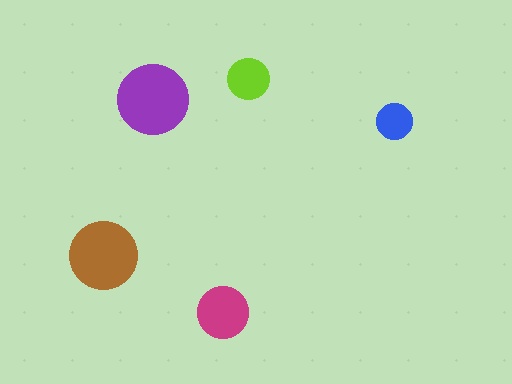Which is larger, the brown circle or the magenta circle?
The brown one.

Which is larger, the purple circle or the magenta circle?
The purple one.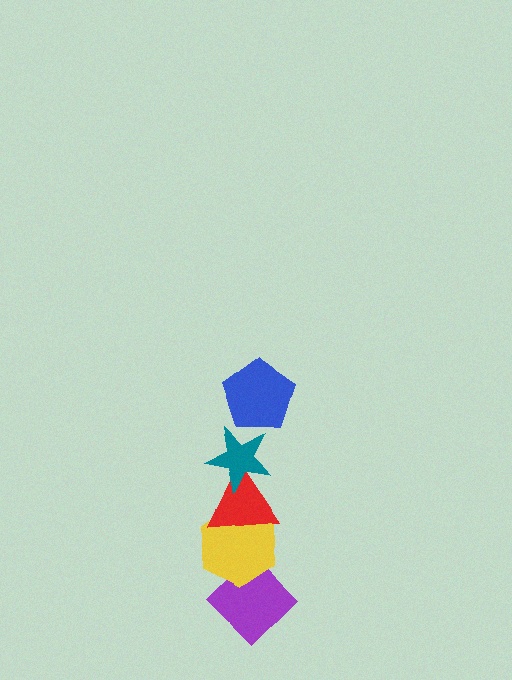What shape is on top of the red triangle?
The teal star is on top of the red triangle.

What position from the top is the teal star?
The teal star is 2nd from the top.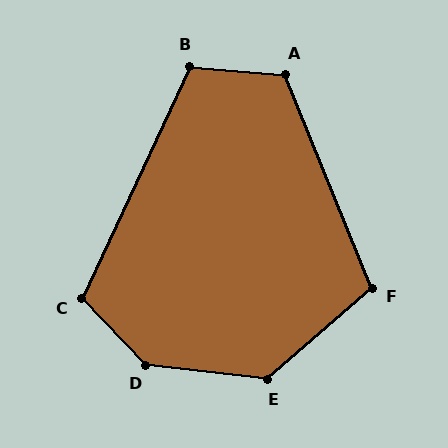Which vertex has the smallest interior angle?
F, at approximately 109 degrees.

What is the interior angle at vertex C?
Approximately 111 degrees (obtuse).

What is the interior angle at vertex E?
Approximately 132 degrees (obtuse).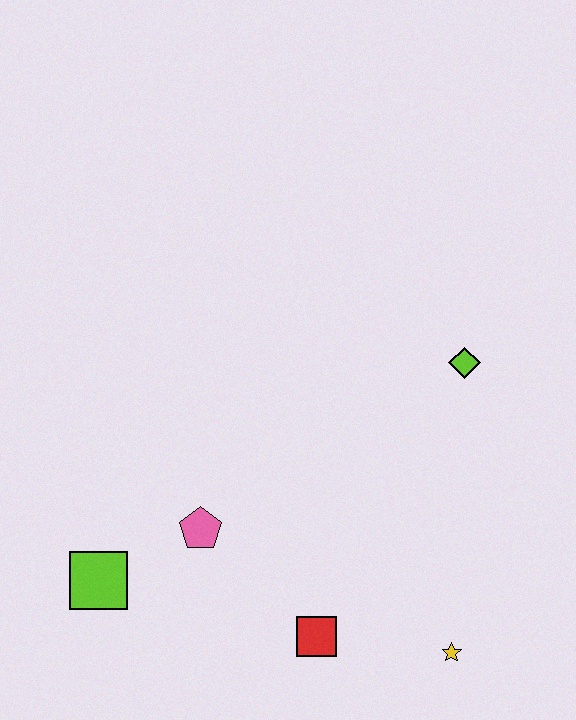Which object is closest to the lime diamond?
The yellow star is closest to the lime diamond.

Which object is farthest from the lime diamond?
The lime square is farthest from the lime diamond.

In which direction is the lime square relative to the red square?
The lime square is to the left of the red square.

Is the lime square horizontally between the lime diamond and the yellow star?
No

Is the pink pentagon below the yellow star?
No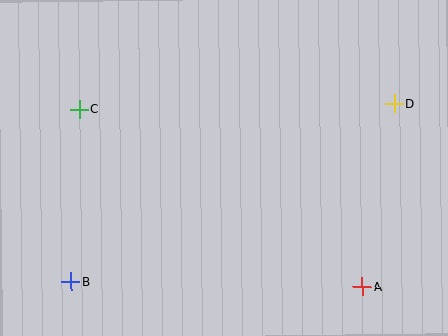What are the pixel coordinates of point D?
Point D is at (394, 103).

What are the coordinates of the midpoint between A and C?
The midpoint between A and C is at (221, 198).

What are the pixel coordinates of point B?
Point B is at (71, 281).